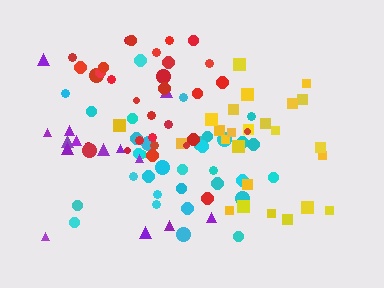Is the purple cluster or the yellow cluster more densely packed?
Purple.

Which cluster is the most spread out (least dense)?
Yellow.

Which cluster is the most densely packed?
Cyan.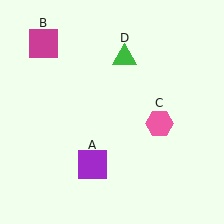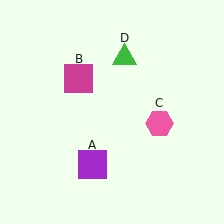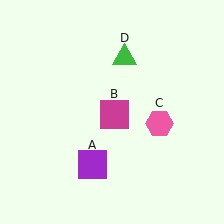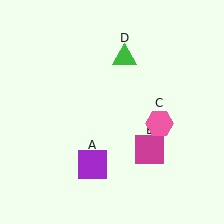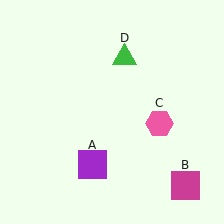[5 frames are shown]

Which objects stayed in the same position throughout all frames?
Purple square (object A) and pink hexagon (object C) and green triangle (object D) remained stationary.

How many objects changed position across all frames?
1 object changed position: magenta square (object B).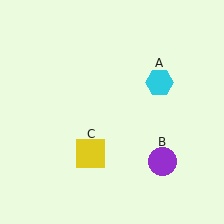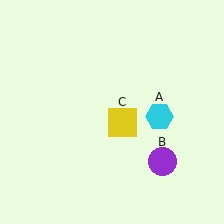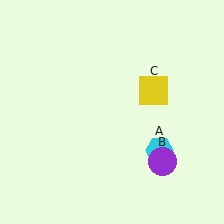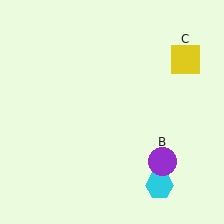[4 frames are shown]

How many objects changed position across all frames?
2 objects changed position: cyan hexagon (object A), yellow square (object C).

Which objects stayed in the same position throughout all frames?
Purple circle (object B) remained stationary.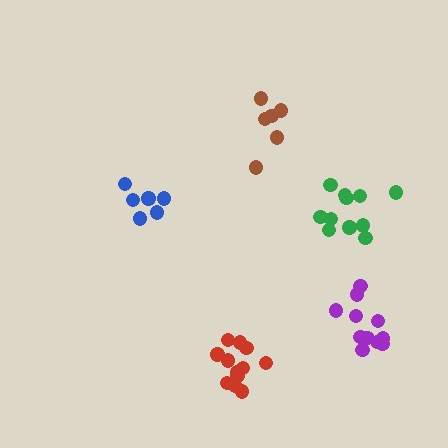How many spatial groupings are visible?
There are 5 spatial groupings.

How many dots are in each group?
Group 1: 6 dots, Group 2: 6 dots, Group 3: 11 dots, Group 4: 12 dots, Group 5: 11 dots (46 total).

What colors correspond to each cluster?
The clusters are colored: brown, blue, purple, red, green.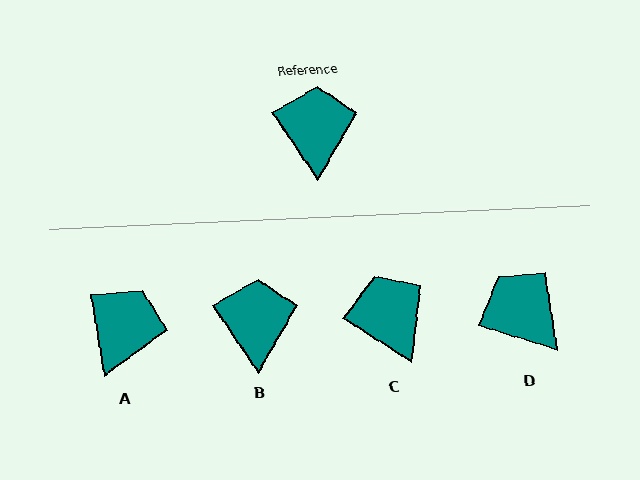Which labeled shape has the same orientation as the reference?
B.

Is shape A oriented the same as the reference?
No, it is off by about 24 degrees.